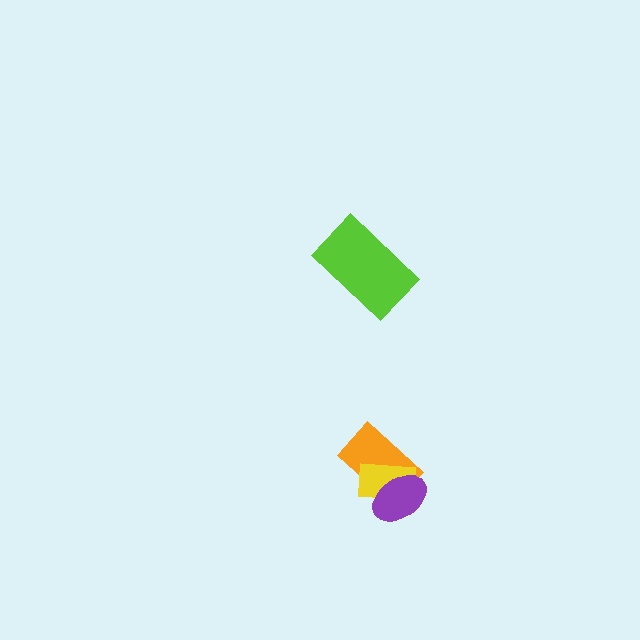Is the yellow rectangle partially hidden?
Yes, it is partially covered by another shape.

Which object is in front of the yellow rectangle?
The purple ellipse is in front of the yellow rectangle.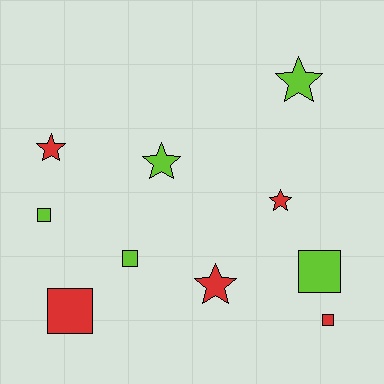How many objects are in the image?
There are 10 objects.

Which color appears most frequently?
Red, with 5 objects.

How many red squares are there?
There are 2 red squares.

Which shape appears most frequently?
Square, with 5 objects.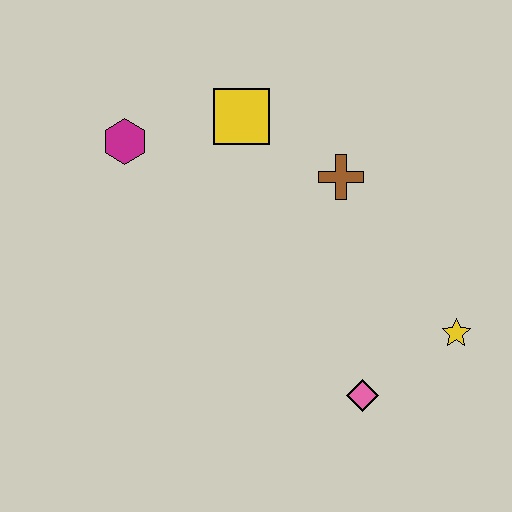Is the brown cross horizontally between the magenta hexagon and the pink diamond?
Yes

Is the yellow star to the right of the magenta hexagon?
Yes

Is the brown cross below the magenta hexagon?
Yes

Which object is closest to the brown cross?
The yellow square is closest to the brown cross.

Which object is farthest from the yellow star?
The magenta hexagon is farthest from the yellow star.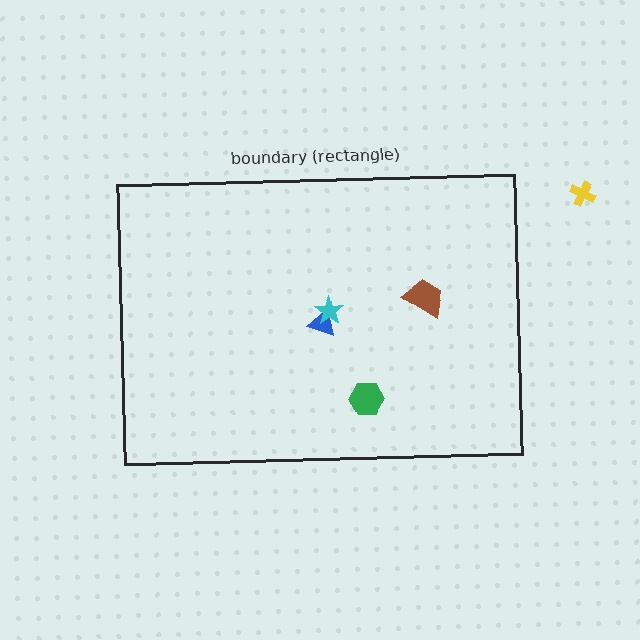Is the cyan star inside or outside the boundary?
Inside.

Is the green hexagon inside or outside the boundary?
Inside.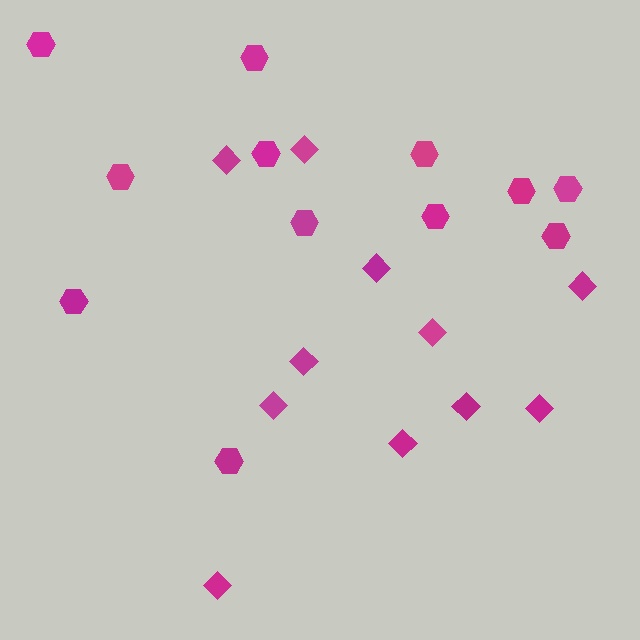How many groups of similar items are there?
There are 2 groups: one group of diamonds (11) and one group of hexagons (12).